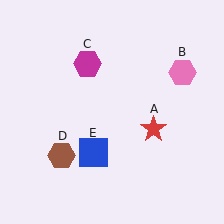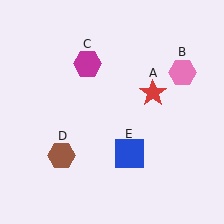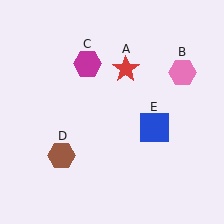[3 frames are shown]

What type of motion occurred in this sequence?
The red star (object A), blue square (object E) rotated counterclockwise around the center of the scene.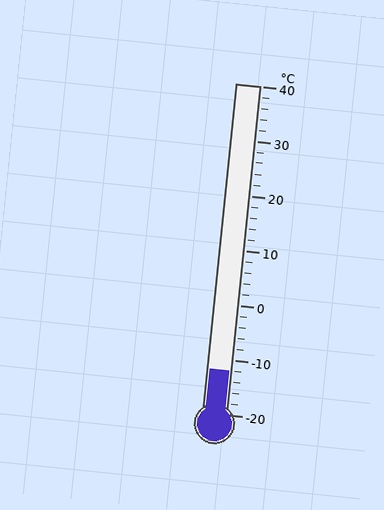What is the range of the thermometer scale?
The thermometer scale ranges from -20°C to 40°C.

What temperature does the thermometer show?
The thermometer shows approximately -12°C.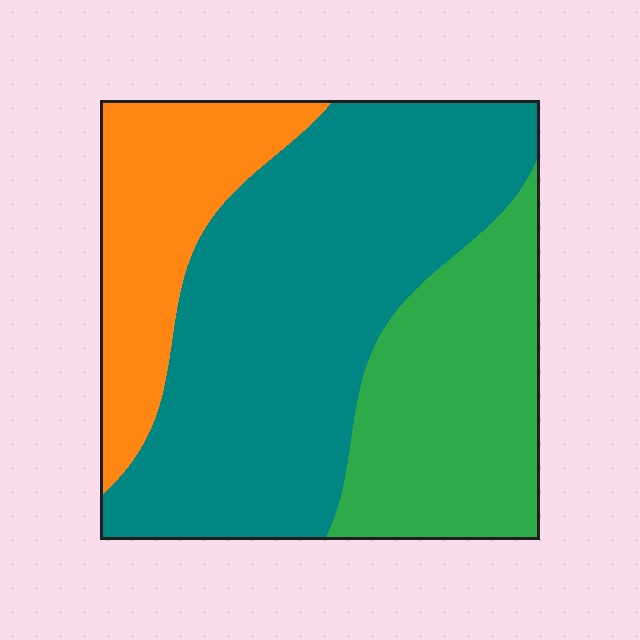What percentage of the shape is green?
Green takes up about one quarter (1/4) of the shape.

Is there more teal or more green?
Teal.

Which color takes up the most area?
Teal, at roughly 55%.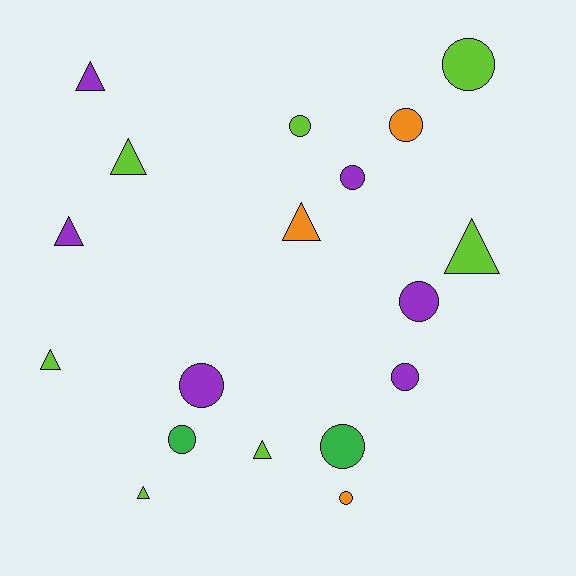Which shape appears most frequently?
Circle, with 10 objects.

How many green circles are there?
There are 2 green circles.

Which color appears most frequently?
Lime, with 7 objects.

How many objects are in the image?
There are 18 objects.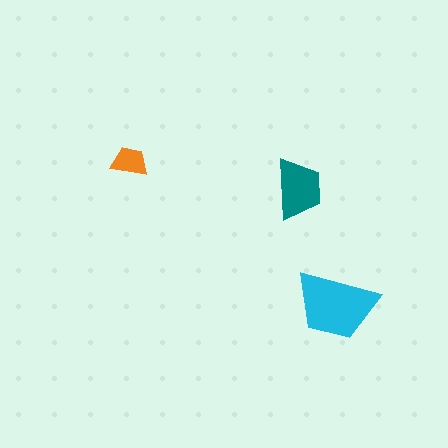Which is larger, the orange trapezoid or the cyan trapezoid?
The cyan one.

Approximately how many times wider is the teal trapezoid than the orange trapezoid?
About 1.5 times wider.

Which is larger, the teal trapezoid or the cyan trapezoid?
The cyan one.